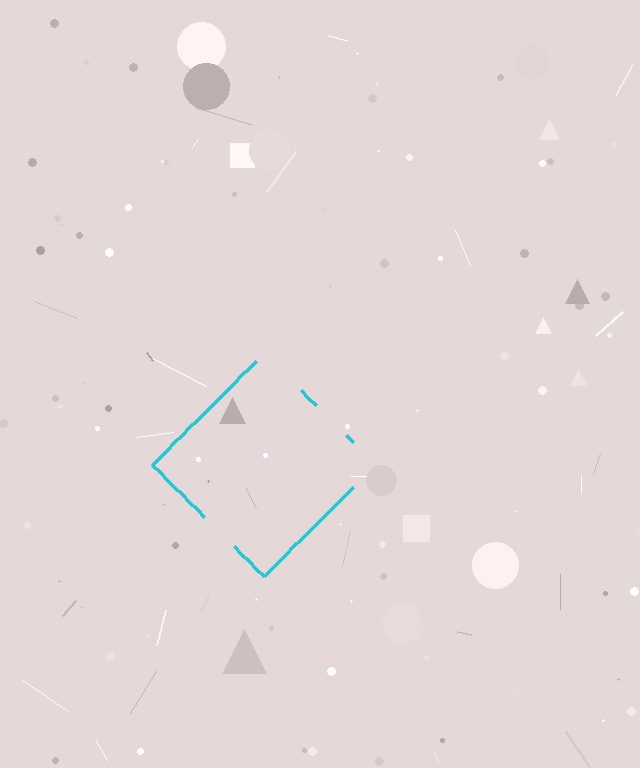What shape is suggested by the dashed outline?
The dashed outline suggests a diamond.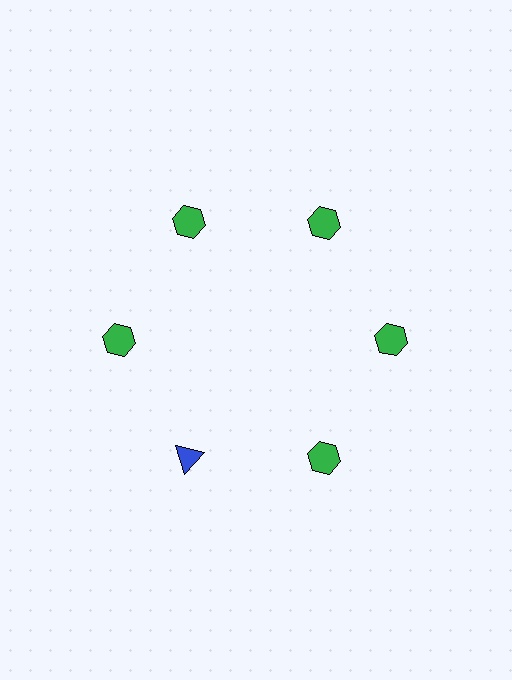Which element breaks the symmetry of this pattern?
The blue triangle at roughly the 7 o'clock position breaks the symmetry. All other shapes are green hexagons.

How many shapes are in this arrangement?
There are 6 shapes arranged in a ring pattern.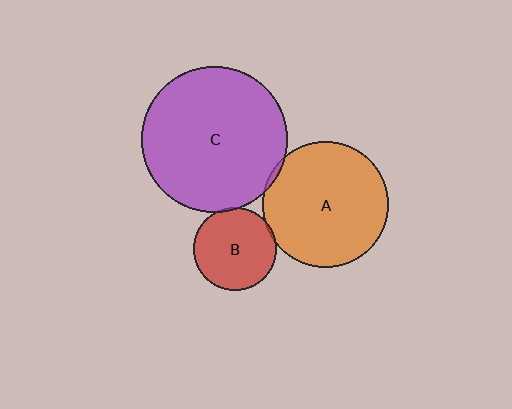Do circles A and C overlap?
Yes.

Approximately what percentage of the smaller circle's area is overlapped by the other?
Approximately 5%.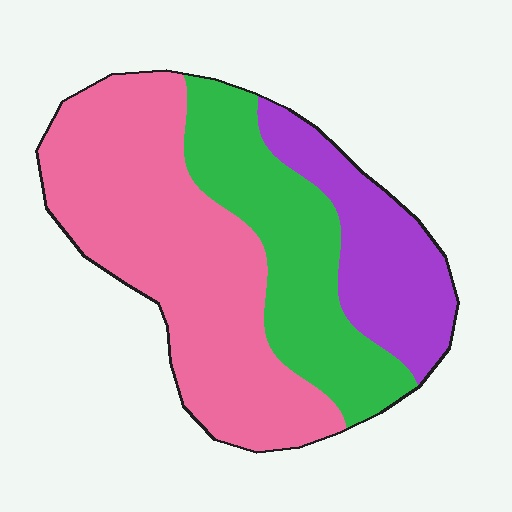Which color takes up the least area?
Purple, at roughly 20%.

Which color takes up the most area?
Pink, at roughly 50%.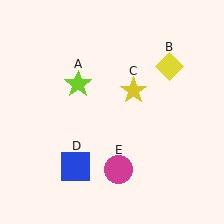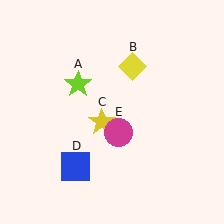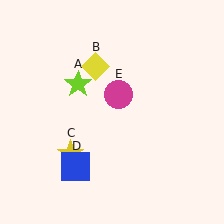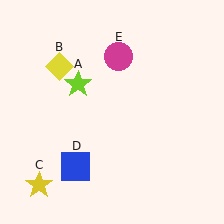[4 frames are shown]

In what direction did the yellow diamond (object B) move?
The yellow diamond (object B) moved left.